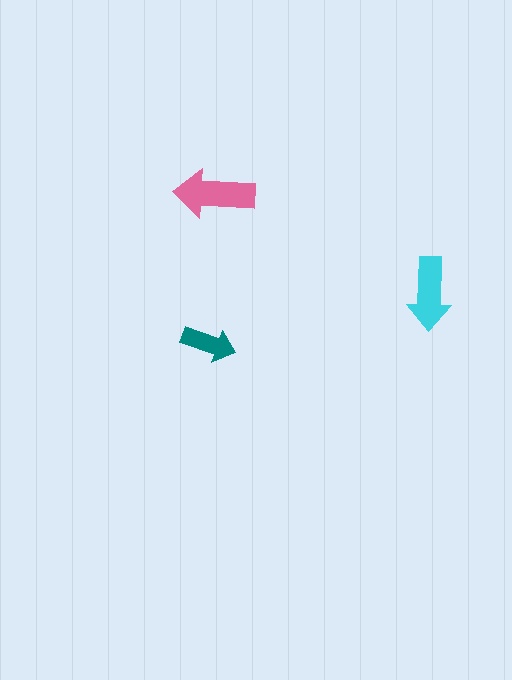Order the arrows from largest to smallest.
the pink one, the cyan one, the teal one.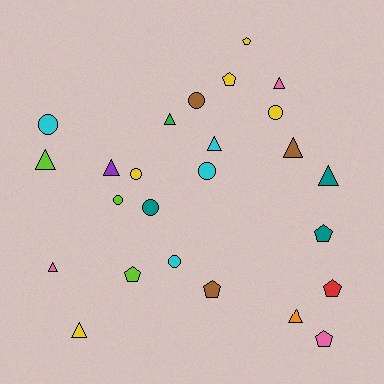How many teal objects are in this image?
There are 3 teal objects.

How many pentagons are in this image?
There are 7 pentagons.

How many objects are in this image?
There are 25 objects.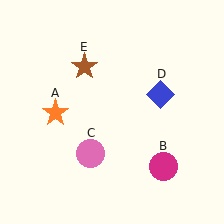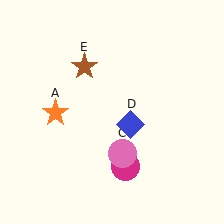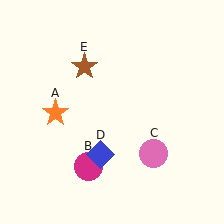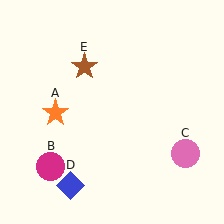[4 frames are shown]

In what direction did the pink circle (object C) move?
The pink circle (object C) moved right.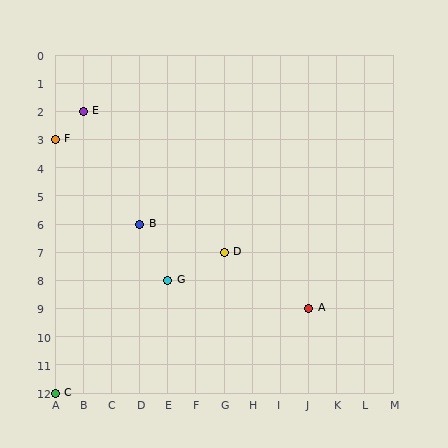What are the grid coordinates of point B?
Point B is at grid coordinates (D, 6).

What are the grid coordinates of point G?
Point G is at grid coordinates (E, 8).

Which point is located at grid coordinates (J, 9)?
Point A is at (J, 9).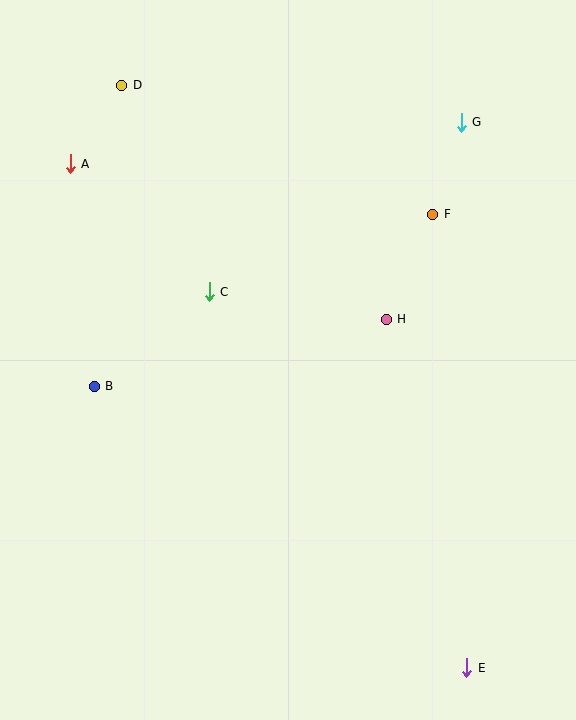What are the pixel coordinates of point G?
Point G is at (461, 122).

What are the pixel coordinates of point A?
Point A is at (70, 164).